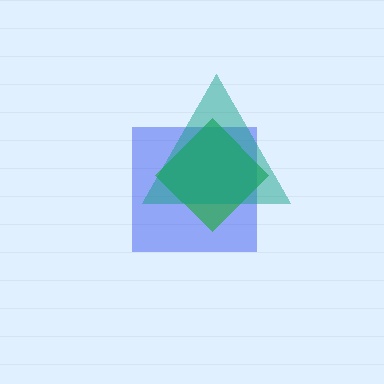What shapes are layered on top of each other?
The layered shapes are: a blue square, a green diamond, a teal triangle.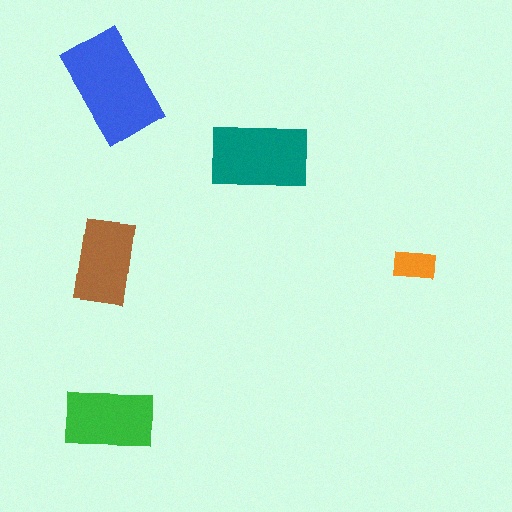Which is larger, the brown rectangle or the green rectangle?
The green one.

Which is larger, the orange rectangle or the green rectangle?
The green one.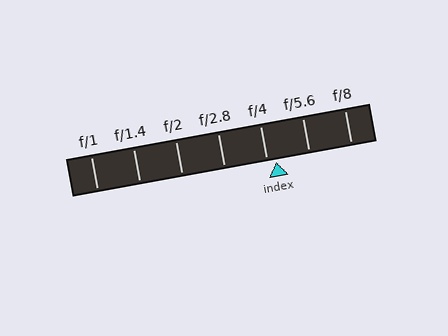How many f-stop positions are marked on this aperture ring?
There are 7 f-stop positions marked.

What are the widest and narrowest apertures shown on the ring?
The widest aperture shown is f/1 and the narrowest is f/8.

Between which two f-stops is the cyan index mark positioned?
The index mark is between f/4 and f/5.6.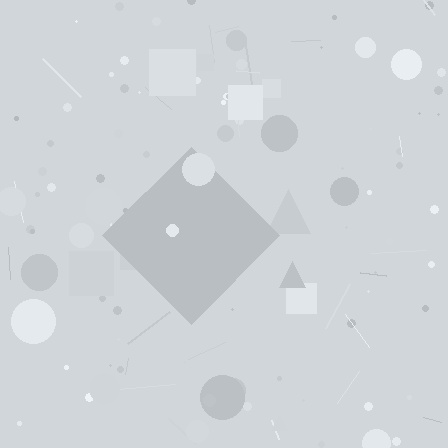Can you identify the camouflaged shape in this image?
The camouflaged shape is a diamond.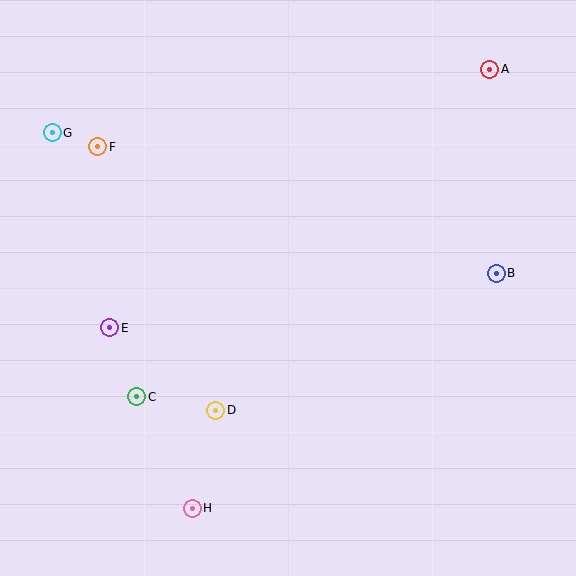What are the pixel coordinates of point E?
Point E is at (110, 328).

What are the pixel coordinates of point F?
Point F is at (98, 147).